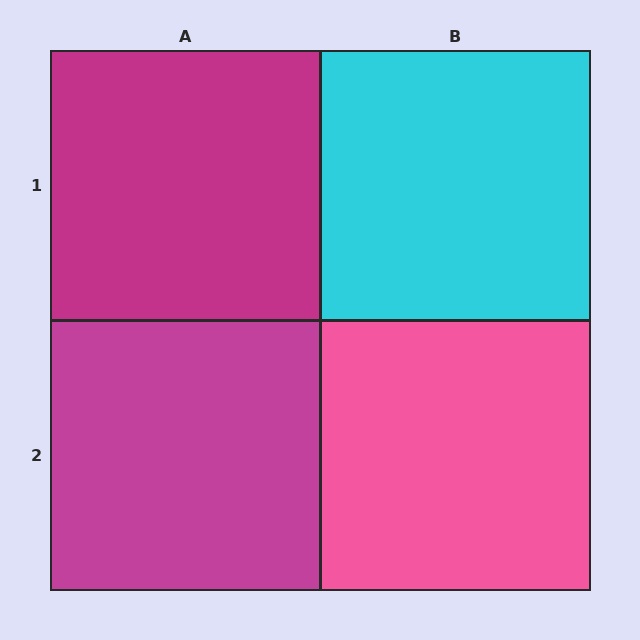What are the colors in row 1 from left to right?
Magenta, cyan.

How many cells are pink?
1 cell is pink.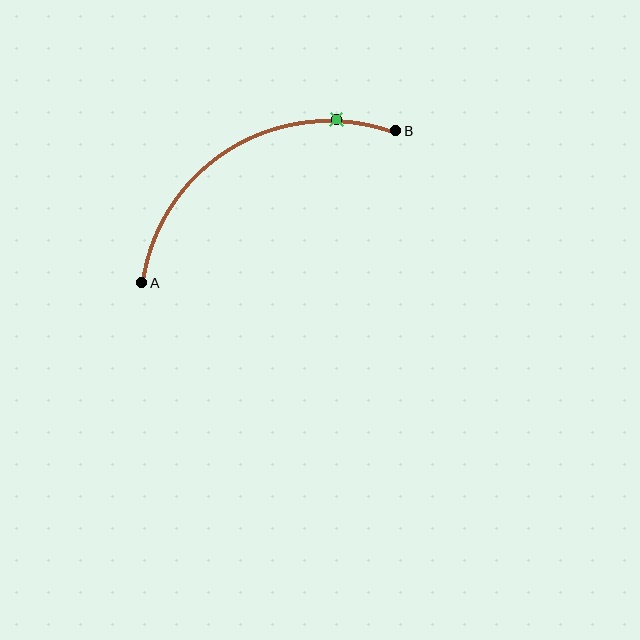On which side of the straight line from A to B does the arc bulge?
The arc bulges above the straight line connecting A and B.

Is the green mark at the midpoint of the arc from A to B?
No. The green mark lies on the arc but is closer to endpoint B. The arc midpoint would be at the point on the curve equidistant along the arc from both A and B.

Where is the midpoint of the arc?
The arc midpoint is the point on the curve farthest from the straight line joining A and B. It sits above that line.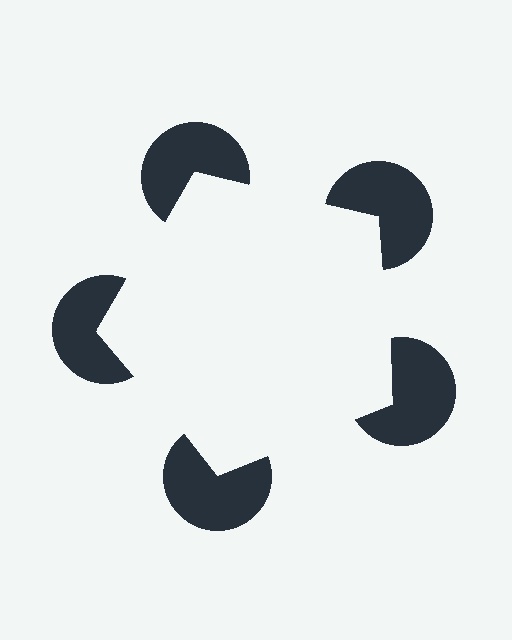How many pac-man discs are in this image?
There are 5 — one at each vertex of the illusory pentagon.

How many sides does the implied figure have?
5 sides.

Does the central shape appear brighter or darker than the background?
It typically appears slightly brighter than the background, even though no actual brightness change is drawn.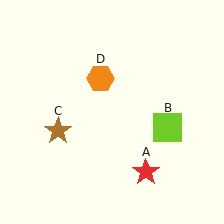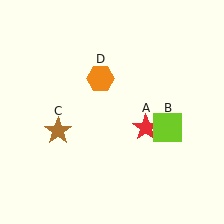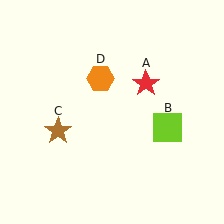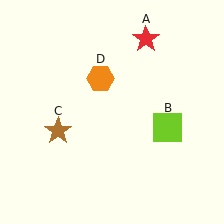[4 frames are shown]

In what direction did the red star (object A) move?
The red star (object A) moved up.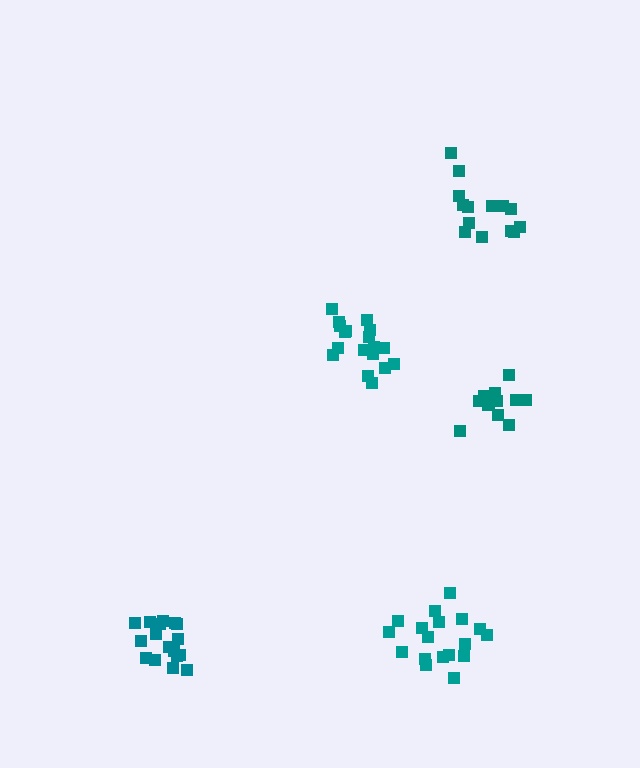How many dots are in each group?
Group 1: 18 dots, Group 2: 14 dots, Group 3: 17 dots, Group 4: 18 dots, Group 5: 12 dots (79 total).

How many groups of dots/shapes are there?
There are 5 groups.